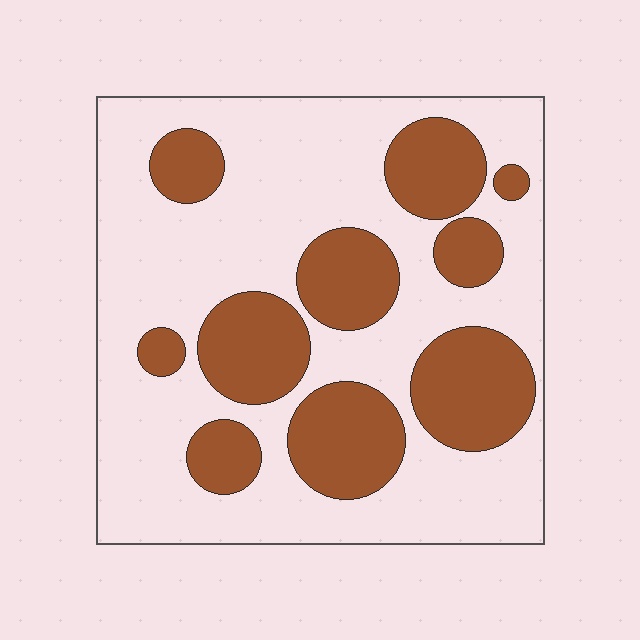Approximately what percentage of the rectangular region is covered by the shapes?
Approximately 35%.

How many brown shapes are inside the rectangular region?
10.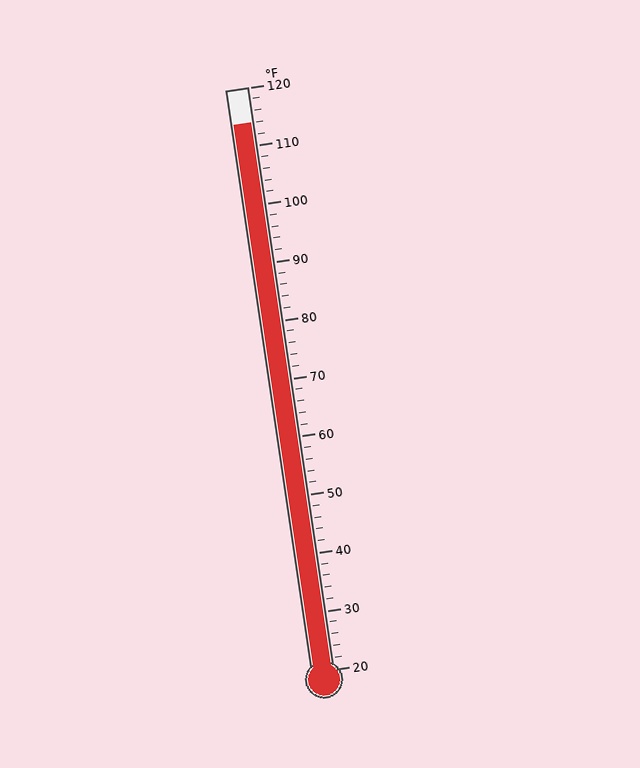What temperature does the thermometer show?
The thermometer shows approximately 114°F.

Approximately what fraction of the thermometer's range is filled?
The thermometer is filled to approximately 95% of its range.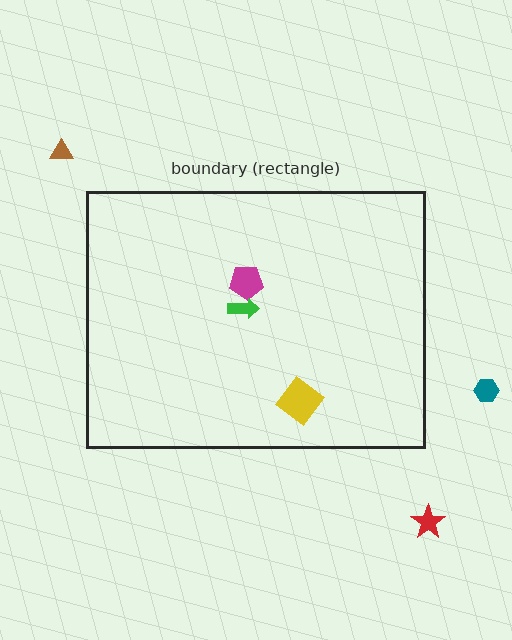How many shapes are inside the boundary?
3 inside, 3 outside.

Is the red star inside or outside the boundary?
Outside.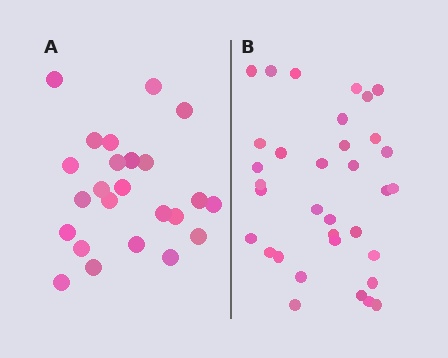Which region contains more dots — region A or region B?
Region B (the right region) has more dots.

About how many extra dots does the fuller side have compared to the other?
Region B has roughly 10 or so more dots than region A.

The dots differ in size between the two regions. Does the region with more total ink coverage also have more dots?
No. Region A has more total ink coverage because its dots are larger, but region B actually contains more individual dots. Total area can be misleading — the number of items is what matters here.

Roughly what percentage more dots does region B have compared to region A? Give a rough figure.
About 40% more.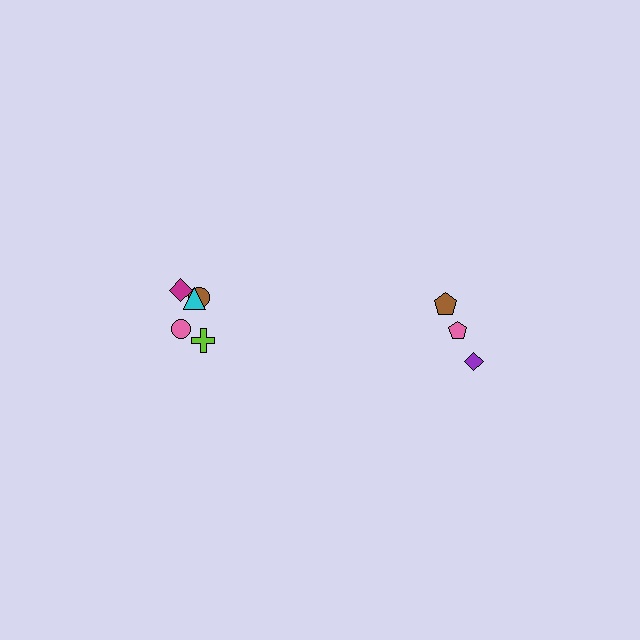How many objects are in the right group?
There are 3 objects.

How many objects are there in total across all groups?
There are 8 objects.